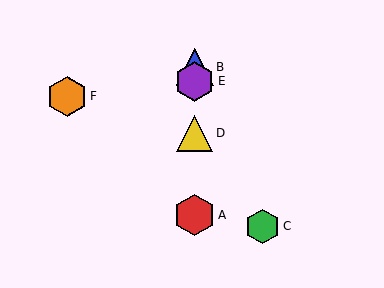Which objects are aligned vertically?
Objects A, B, D, E are aligned vertically.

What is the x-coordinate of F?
Object F is at x≈67.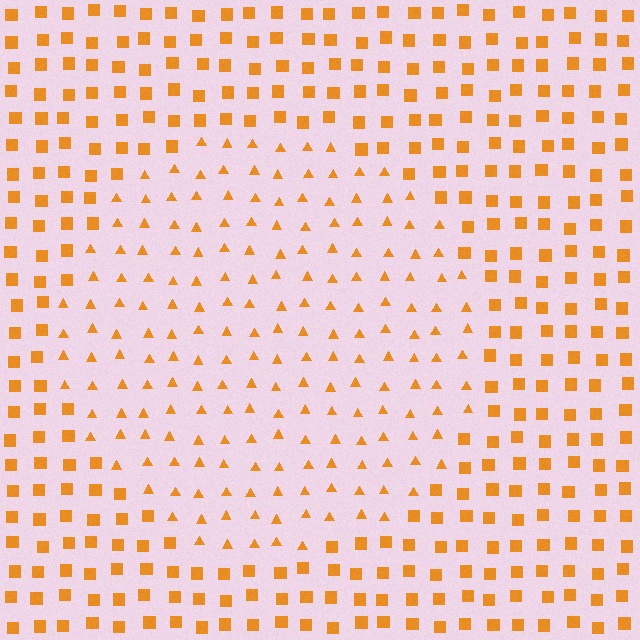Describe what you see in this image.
The image is filled with small orange elements arranged in a uniform grid. A circle-shaped region contains triangles, while the surrounding area contains squares. The boundary is defined purely by the change in element shape.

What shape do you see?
I see a circle.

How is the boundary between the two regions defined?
The boundary is defined by a change in element shape: triangles inside vs. squares outside. All elements share the same color and spacing.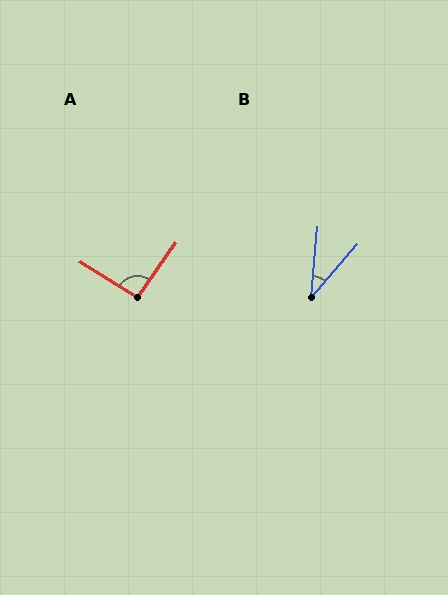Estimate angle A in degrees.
Approximately 93 degrees.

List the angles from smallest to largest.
B (36°), A (93°).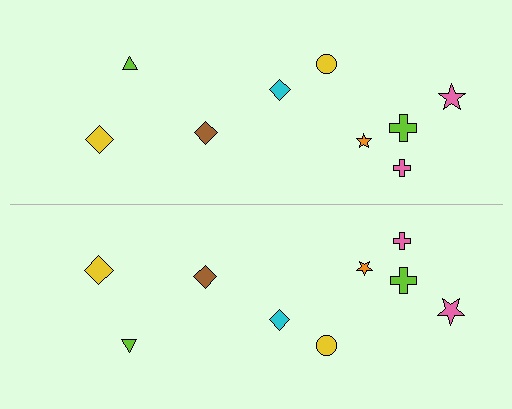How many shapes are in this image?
There are 18 shapes in this image.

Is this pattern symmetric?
Yes, this pattern has bilateral (reflection) symmetry.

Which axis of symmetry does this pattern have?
The pattern has a horizontal axis of symmetry running through the center of the image.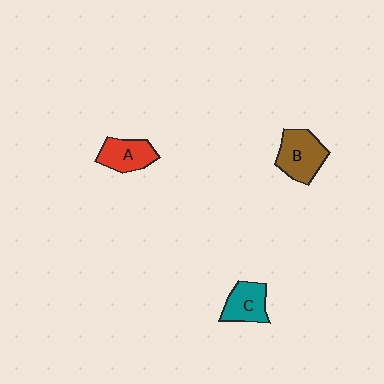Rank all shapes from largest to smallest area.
From largest to smallest: B (brown), A (red), C (teal).